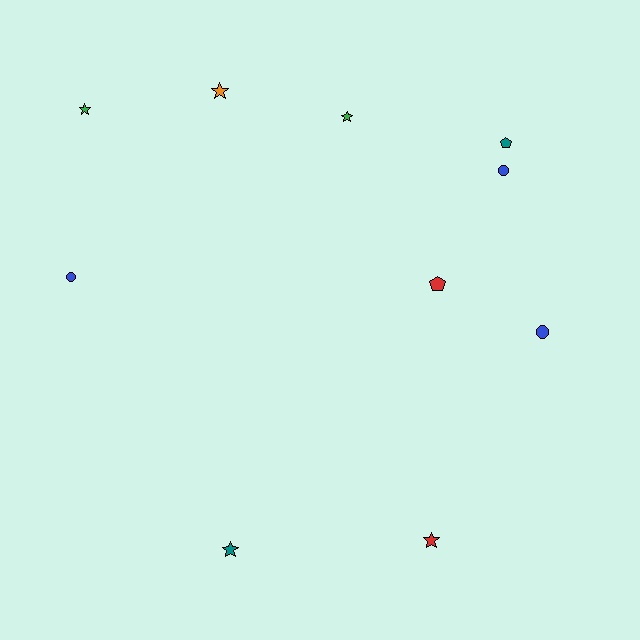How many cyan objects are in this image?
There are no cyan objects.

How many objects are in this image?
There are 10 objects.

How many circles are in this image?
There are 3 circles.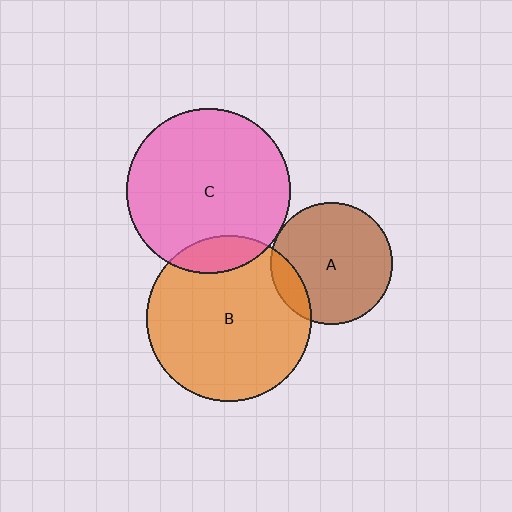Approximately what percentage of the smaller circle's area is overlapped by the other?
Approximately 10%.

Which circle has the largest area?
Circle B (orange).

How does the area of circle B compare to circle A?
Approximately 1.9 times.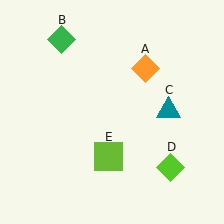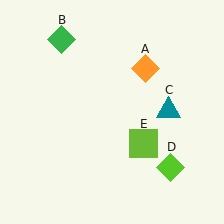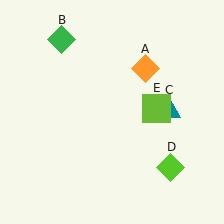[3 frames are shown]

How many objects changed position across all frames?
1 object changed position: lime square (object E).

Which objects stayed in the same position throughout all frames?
Orange diamond (object A) and green diamond (object B) and teal triangle (object C) and lime diamond (object D) remained stationary.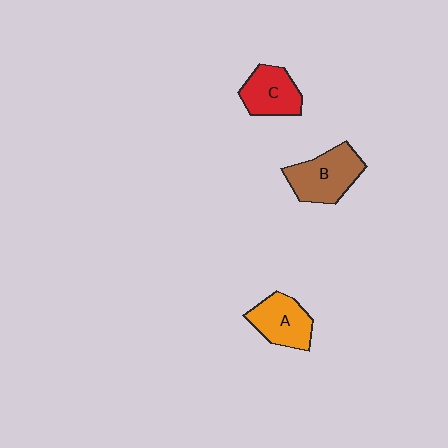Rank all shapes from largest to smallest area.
From largest to smallest: B (brown), A (orange), C (red).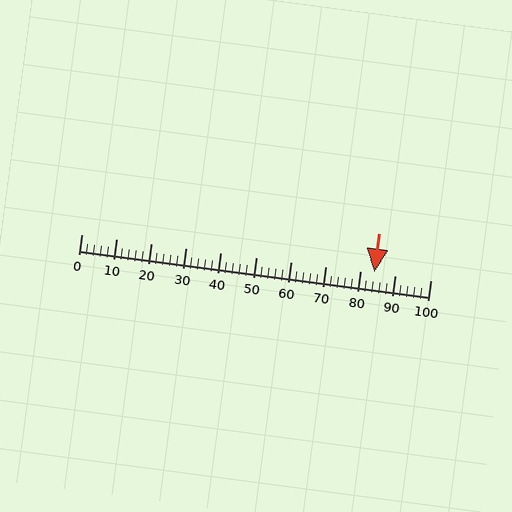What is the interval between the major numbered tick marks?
The major tick marks are spaced 10 units apart.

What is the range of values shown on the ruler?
The ruler shows values from 0 to 100.